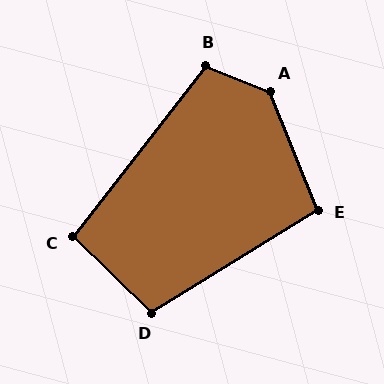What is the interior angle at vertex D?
Approximately 104 degrees (obtuse).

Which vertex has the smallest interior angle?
C, at approximately 96 degrees.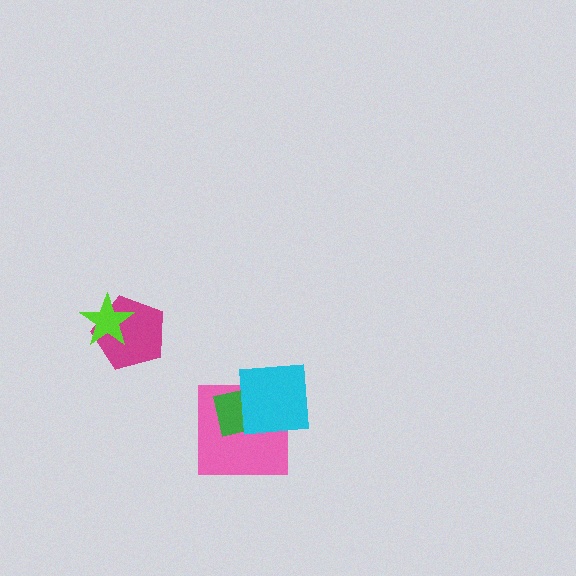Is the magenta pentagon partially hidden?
Yes, it is partially covered by another shape.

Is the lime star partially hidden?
No, no other shape covers it.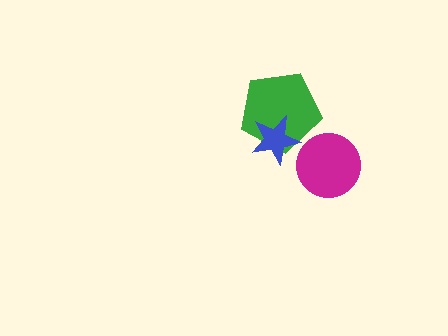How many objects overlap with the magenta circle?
0 objects overlap with the magenta circle.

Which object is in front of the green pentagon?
The blue star is in front of the green pentagon.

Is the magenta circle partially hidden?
No, no other shape covers it.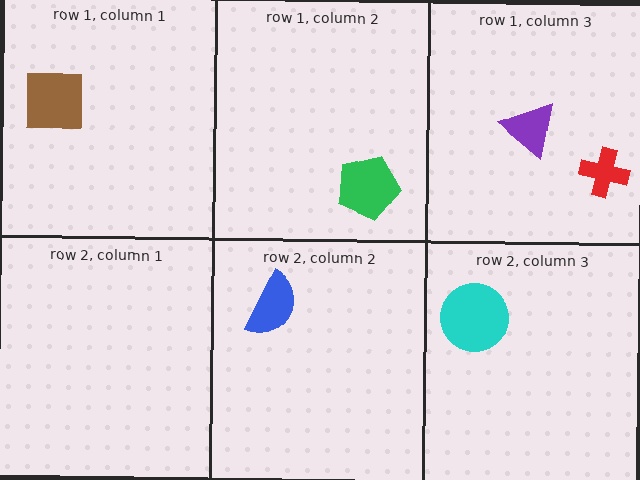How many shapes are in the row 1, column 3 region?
2.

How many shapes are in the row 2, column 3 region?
1.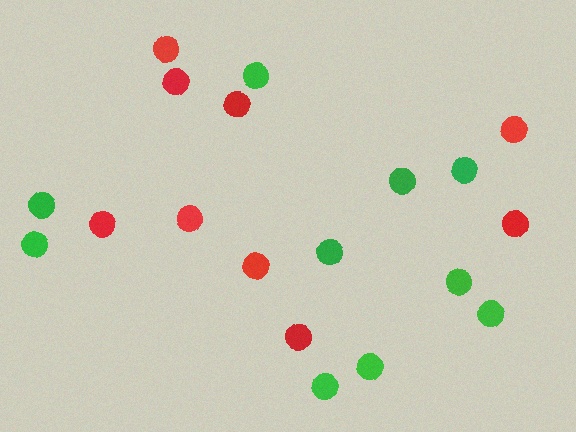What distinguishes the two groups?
There are 2 groups: one group of red circles (9) and one group of green circles (10).